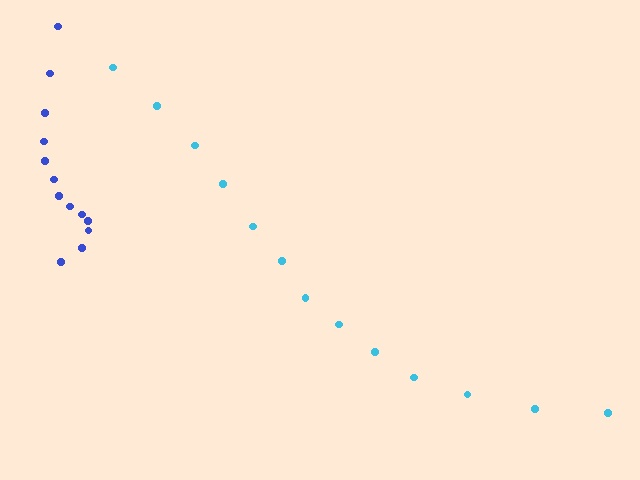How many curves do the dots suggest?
There are 2 distinct paths.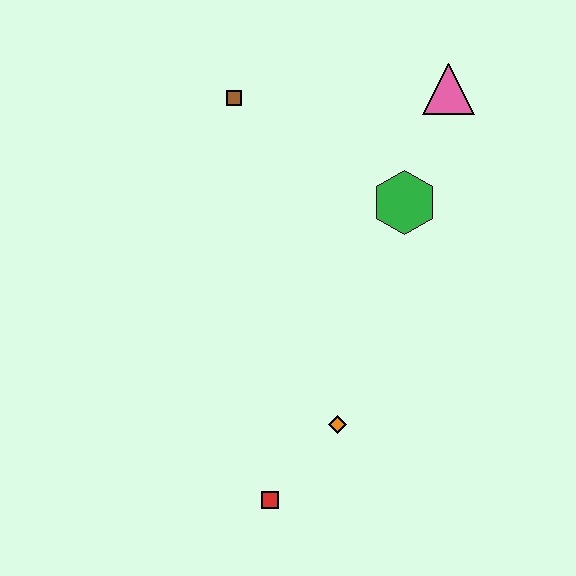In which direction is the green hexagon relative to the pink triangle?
The green hexagon is below the pink triangle.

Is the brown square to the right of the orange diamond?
No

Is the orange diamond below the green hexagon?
Yes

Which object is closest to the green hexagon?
The pink triangle is closest to the green hexagon.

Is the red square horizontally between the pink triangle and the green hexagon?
No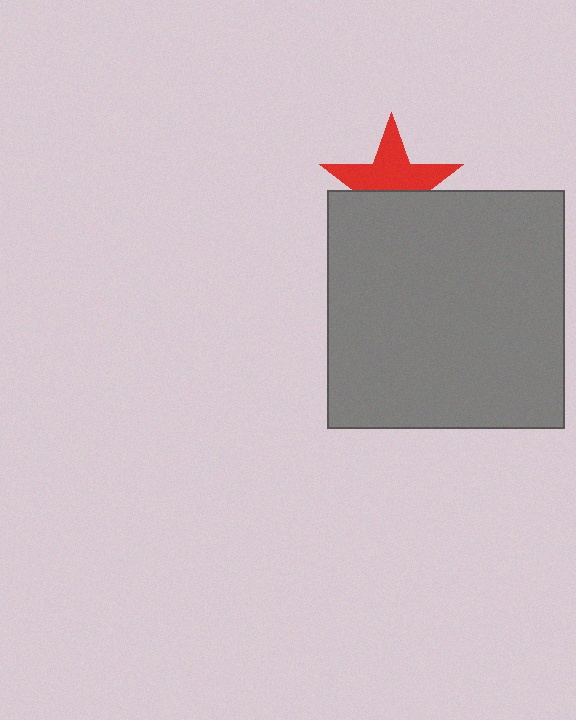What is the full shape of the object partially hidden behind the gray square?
The partially hidden object is a red star.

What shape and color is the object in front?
The object in front is a gray square.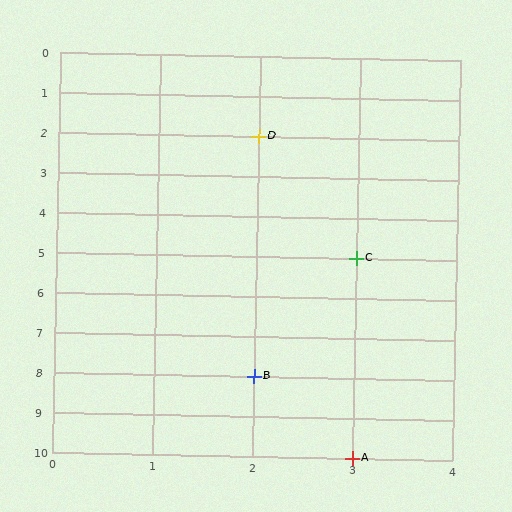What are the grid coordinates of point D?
Point D is at grid coordinates (2, 2).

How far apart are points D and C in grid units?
Points D and C are 1 column and 3 rows apart (about 3.2 grid units diagonally).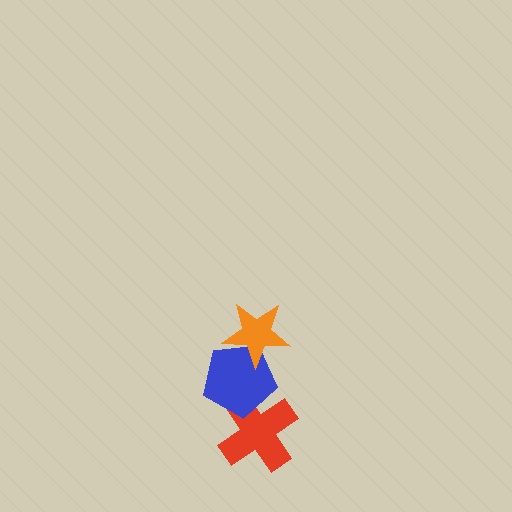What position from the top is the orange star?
The orange star is 1st from the top.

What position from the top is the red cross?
The red cross is 3rd from the top.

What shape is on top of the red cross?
The blue pentagon is on top of the red cross.